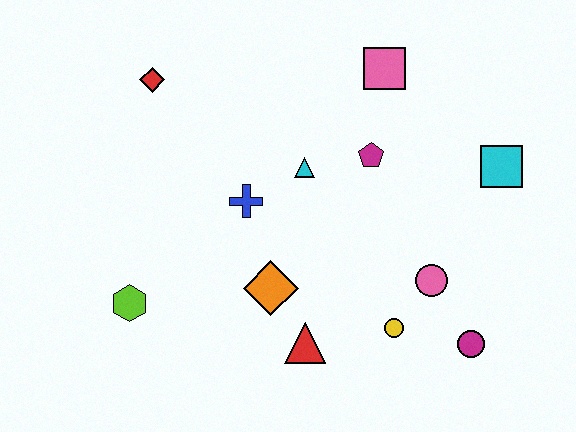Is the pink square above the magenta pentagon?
Yes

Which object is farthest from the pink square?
The lime hexagon is farthest from the pink square.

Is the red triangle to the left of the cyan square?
Yes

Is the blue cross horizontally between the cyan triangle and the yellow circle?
No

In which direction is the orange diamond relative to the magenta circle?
The orange diamond is to the left of the magenta circle.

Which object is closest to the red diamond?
The blue cross is closest to the red diamond.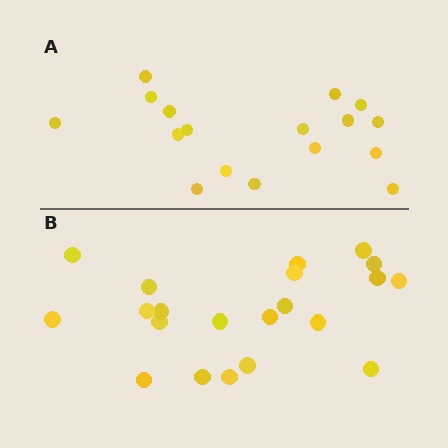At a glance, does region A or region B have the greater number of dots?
Region B (the bottom region) has more dots.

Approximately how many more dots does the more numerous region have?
Region B has about 4 more dots than region A.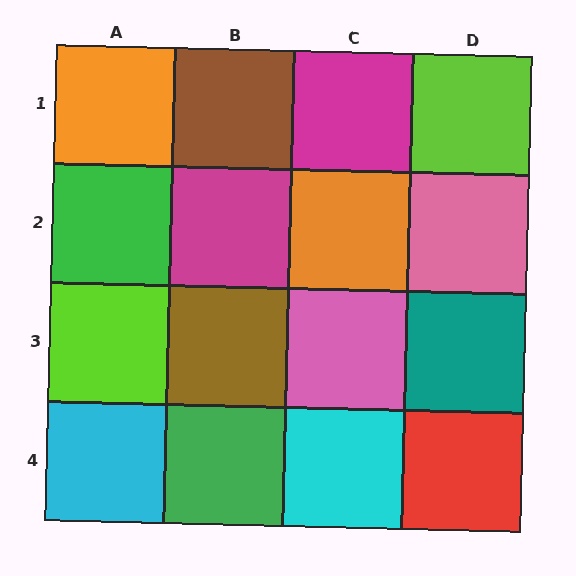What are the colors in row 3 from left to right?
Lime, brown, pink, teal.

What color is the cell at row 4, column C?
Cyan.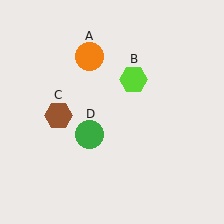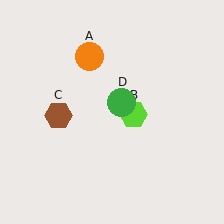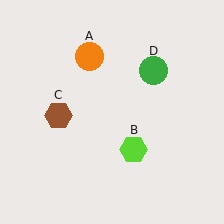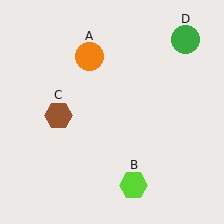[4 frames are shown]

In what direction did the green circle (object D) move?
The green circle (object D) moved up and to the right.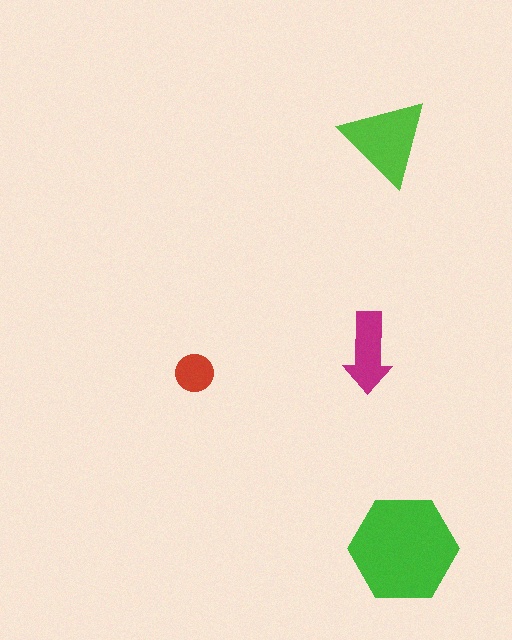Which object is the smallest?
The red circle.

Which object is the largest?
The green hexagon.